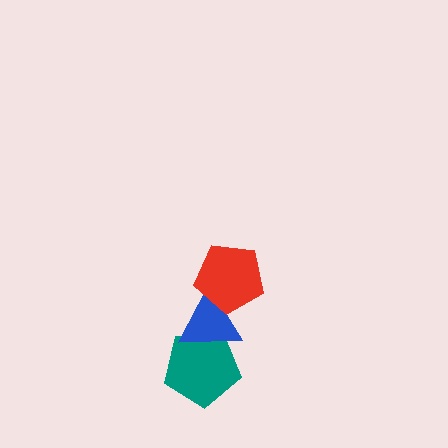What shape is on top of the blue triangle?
The red pentagon is on top of the blue triangle.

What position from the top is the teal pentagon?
The teal pentagon is 3rd from the top.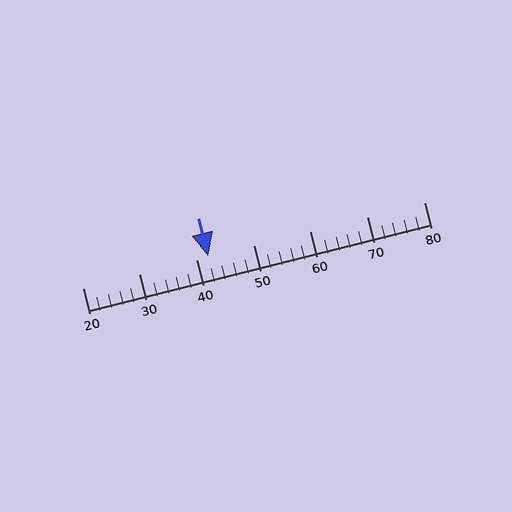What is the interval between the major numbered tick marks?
The major tick marks are spaced 10 units apart.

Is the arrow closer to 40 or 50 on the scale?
The arrow is closer to 40.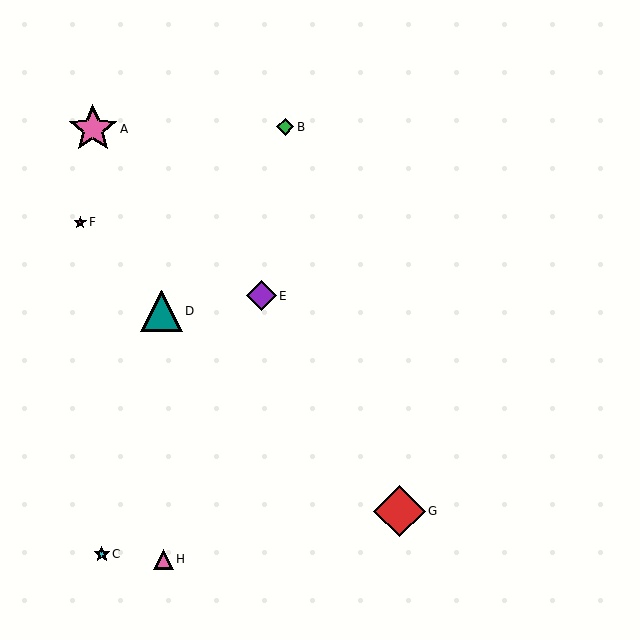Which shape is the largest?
The red diamond (labeled G) is the largest.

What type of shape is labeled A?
Shape A is a pink star.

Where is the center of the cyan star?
The center of the cyan star is at (102, 554).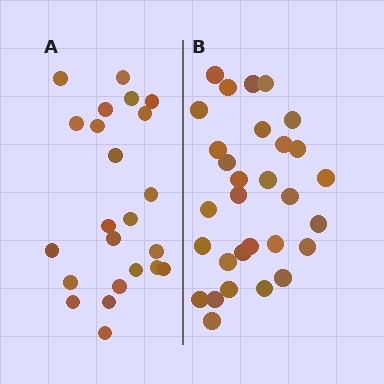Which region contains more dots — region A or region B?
Region B (the right region) has more dots.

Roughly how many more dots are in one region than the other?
Region B has roughly 8 or so more dots than region A.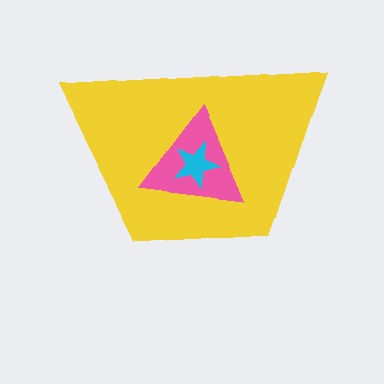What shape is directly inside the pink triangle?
The cyan star.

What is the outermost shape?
The yellow trapezoid.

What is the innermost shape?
The cyan star.